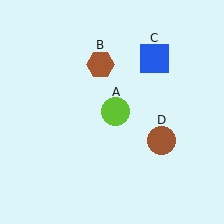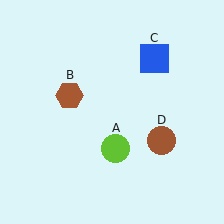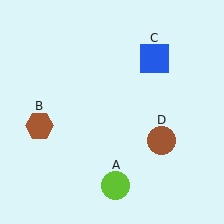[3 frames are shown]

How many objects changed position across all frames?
2 objects changed position: lime circle (object A), brown hexagon (object B).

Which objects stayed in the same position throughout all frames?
Blue square (object C) and brown circle (object D) remained stationary.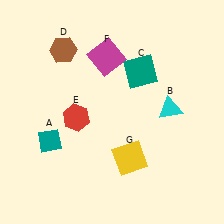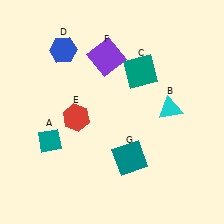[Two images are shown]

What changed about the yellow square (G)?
In Image 1, G is yellow. In Image 2, it changed to teal.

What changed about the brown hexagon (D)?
In Image 1, D is brown. In Image 2, it changed to blue.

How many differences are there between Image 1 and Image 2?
There are 3 differences between the two images.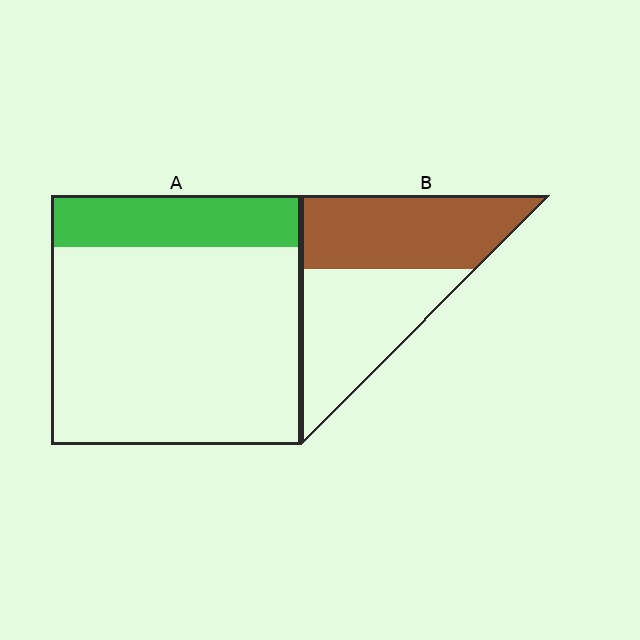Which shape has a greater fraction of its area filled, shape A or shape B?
Shape B.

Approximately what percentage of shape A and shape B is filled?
A is approximately 20% and B is approximately 50%.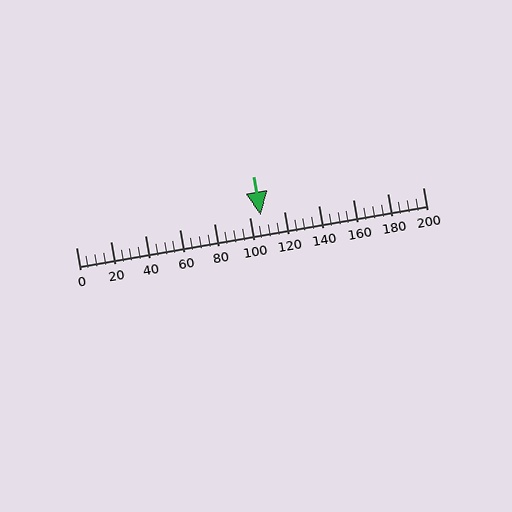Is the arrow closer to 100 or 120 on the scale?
The arrow is closer to 100.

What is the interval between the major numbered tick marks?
The major tick marks are spaced 20 units apart.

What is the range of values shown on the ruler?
The ruler shows values from 0 to 200.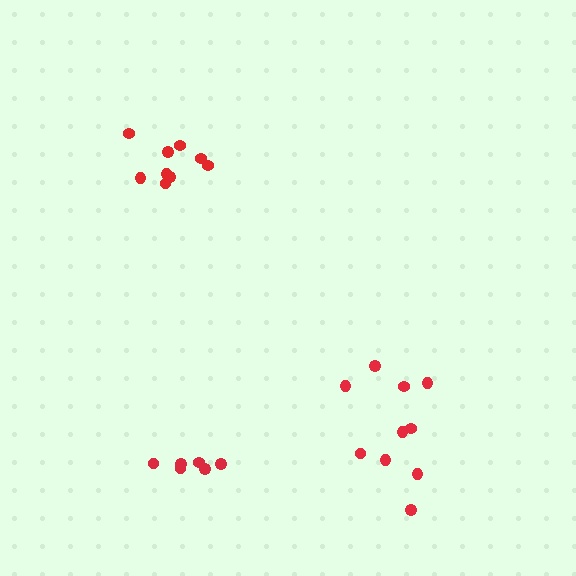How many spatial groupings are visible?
There are 3 spatial groupings.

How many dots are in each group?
Group 1: 9 dots, Group 2: 10 dots, Group 3: 6 dots (25 total).